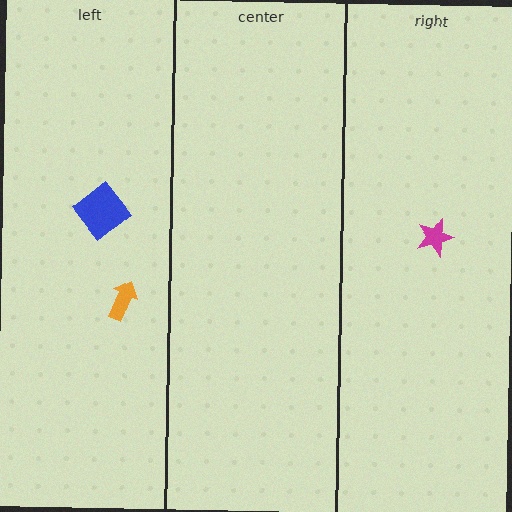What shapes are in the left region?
The orange arrow, the blue diamond.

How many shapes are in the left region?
2.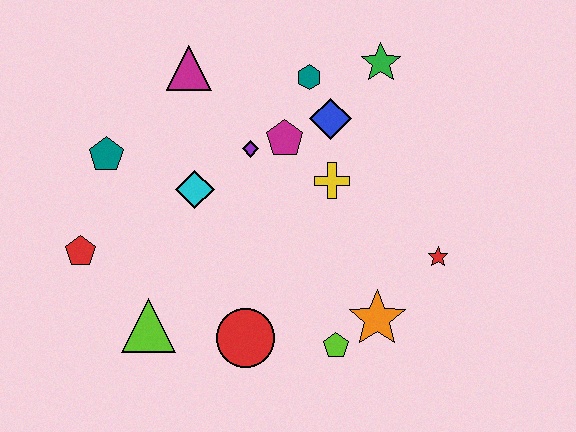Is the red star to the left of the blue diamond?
No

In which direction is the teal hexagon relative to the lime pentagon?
The teal hexagon is above the lime pentagon.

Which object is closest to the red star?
The orange star is closest to the red star.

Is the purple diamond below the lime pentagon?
No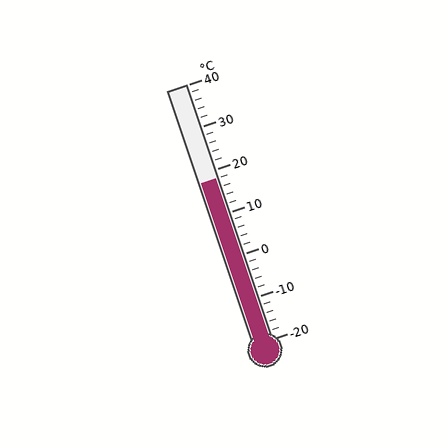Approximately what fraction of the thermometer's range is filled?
The thermometer is filled to approximately 65% of its range.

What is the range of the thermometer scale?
The thermometer scale ranges from -20°C to 40°C.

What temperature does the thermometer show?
The thermometer shows approximately 18°C.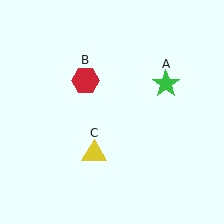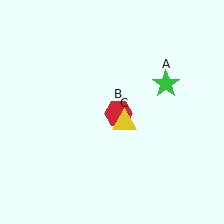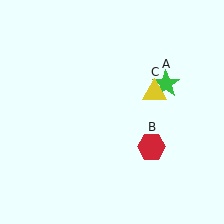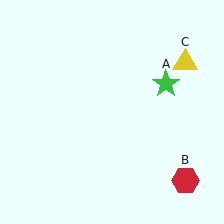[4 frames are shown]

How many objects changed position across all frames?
2 objects changed position: red hexagon (object B), yellow triangle (object C).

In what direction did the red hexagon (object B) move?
The red hexagon (object B) moved down and to the right.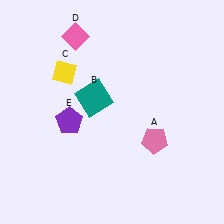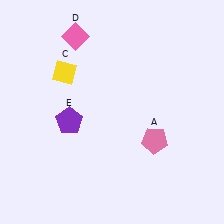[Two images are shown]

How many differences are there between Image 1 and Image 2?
There is 1 difference between the two images.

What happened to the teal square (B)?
The teal square (B) was removed in Image 2. It was in the top-left area of Image 1.